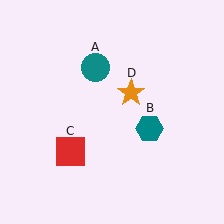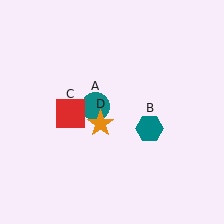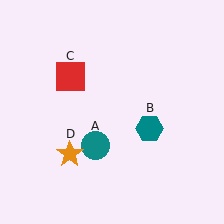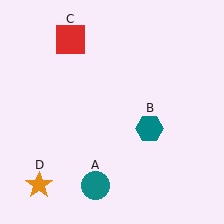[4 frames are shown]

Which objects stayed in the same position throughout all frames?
Teal hexagon (object B) remained stationary.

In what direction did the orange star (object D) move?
The orange star (object D) moved down and to the left.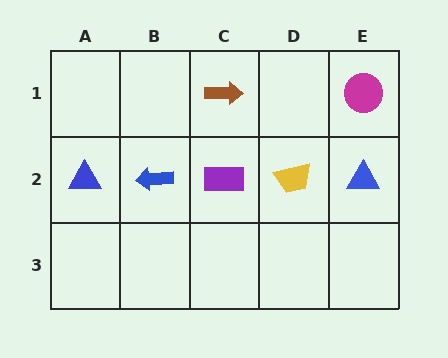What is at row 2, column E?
A blue triangle.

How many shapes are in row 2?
5 shapes.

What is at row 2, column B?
A blue arrow.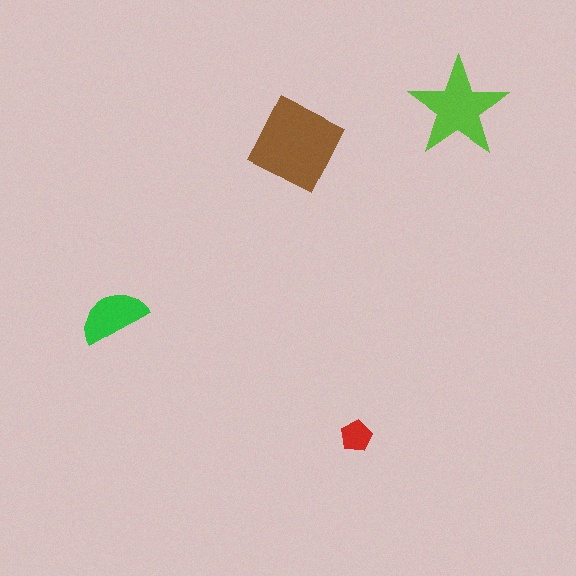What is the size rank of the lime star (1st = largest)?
2nd.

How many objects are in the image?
There are 4 objects in the image.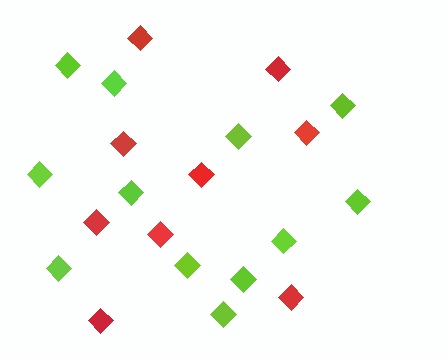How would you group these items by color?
There are 2 groups: one group of red diamonds (9) and one group of lime diamonds (12).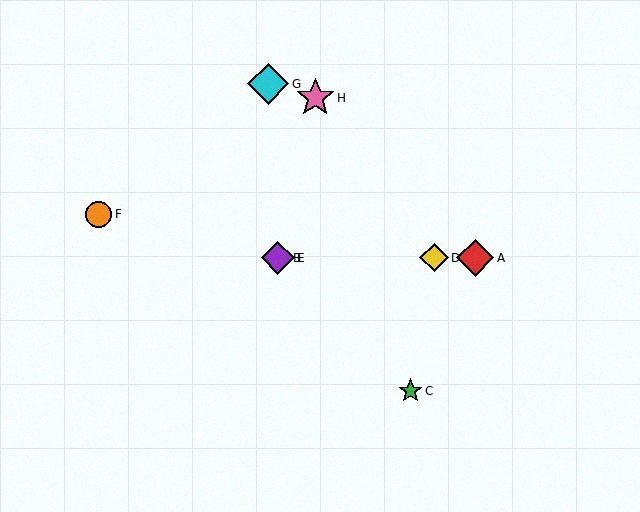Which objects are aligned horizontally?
Objects A, B, D, E are aligned horizontally.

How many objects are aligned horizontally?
4 objects (A, B, D, E) are aligned horizontally.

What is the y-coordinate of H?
Object H is at y≈98.